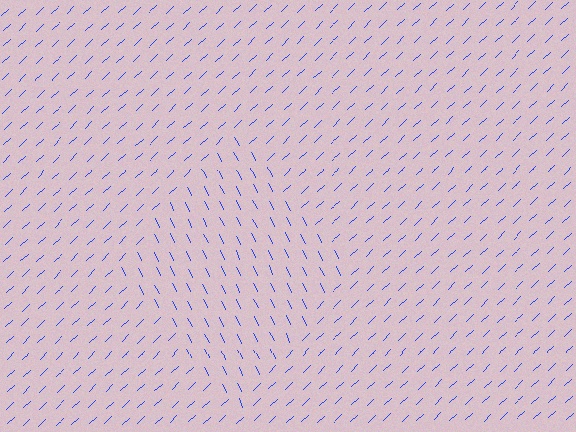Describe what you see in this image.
The image is filled with small blue line segments. A diamond region in the image has lines oriented differently from the surrounding lines, creating a visible texture boundary.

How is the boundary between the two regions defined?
The boundary is defined purely by a change in line orientation (approximately 73 degrees difference). All lines are the same color and thickness.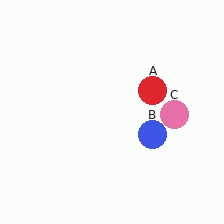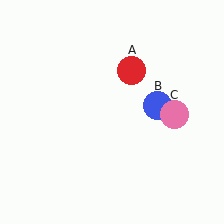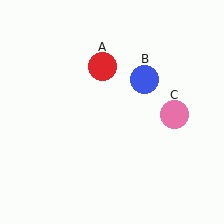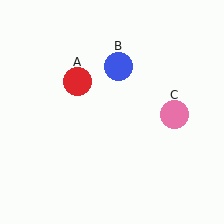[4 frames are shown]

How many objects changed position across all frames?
2 objects changed position: red circle (object A), blue circle (object B).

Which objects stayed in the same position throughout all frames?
Pink circle (object C) remained stationary.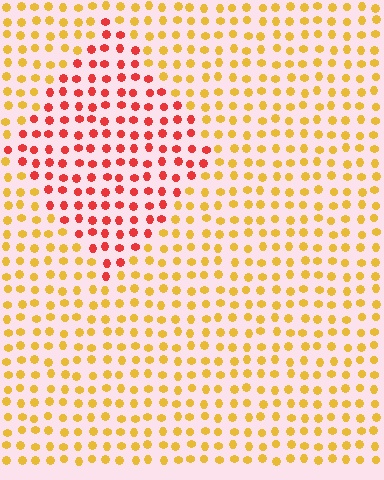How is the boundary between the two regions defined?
The boundary is defined purely by a slight shift in hue (about 47 degrees). Spacing, size, and orientation are identical on both sides.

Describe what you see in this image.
The image is filled with small yellow elements in a uniform arrangement. A diamond-shaped region is visible where the elements are tinted to a slightly different hue, forming a subtle color boundary.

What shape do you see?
I see a diamond.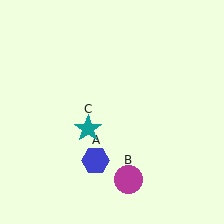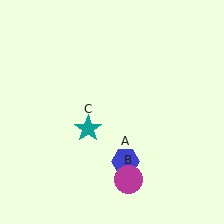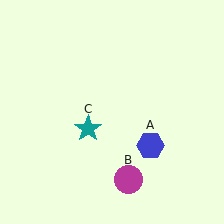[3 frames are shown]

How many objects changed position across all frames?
1 object changed position: blue hexagon (object A).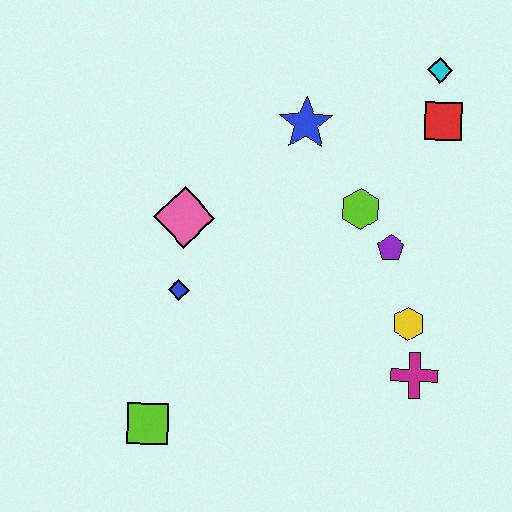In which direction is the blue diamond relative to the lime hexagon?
The blue diamond is to the left of the lime hexagon.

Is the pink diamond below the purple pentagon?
No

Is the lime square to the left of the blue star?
Yes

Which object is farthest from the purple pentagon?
The lime square is farthest from the purple pentagon.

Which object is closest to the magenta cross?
The yellow hexagon is closest to the magenta cross.